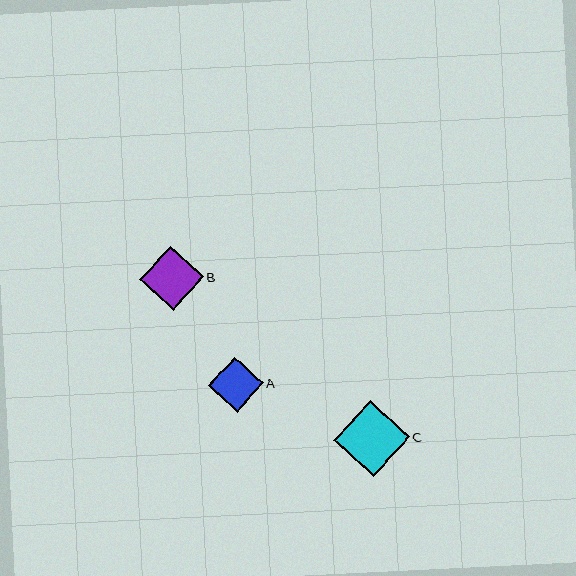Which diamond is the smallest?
Diamond A is the smallest with a size of approximately 55 pixels.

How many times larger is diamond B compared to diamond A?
Diamond B is approximately 1.2 times the size of diamond A.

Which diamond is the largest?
Diamond C is the largest with a size of approximately 76 pixels.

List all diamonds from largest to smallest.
From largest to smallest: C, B, A.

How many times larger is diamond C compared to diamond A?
Diamond C is approximately 1.4 times the size of diamond A.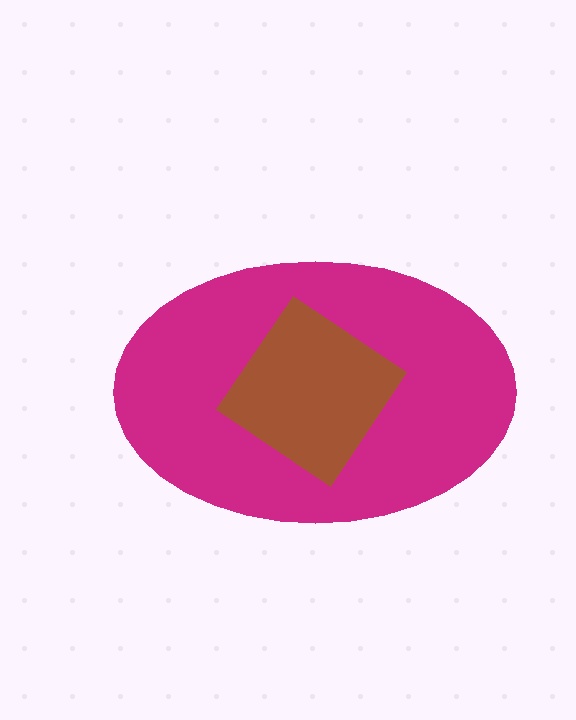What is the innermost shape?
The brown diamond.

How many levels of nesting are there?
2.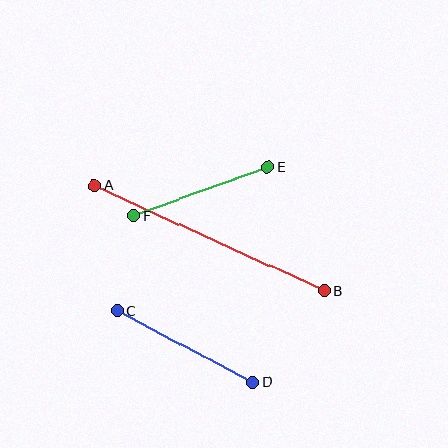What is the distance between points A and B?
The distance is approximately 252 pixels.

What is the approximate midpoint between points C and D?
The midpoint is at approximately (185, 346) pixels.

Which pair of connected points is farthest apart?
Points A and B are farthest apart.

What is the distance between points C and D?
The distance is approximately 153 pixels.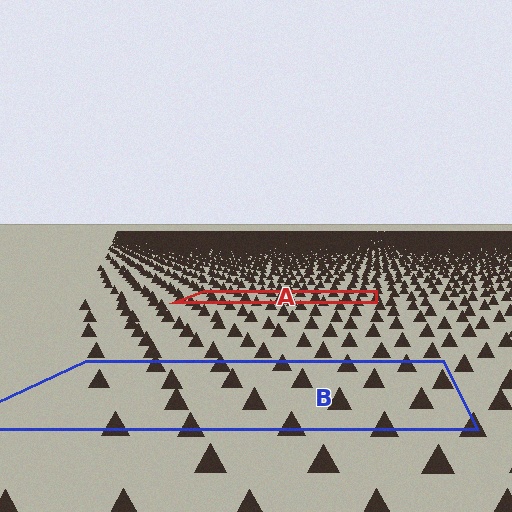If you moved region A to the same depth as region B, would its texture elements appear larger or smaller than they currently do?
They would appear larger. At a closer depth, the same texture elements are projected at a bigger on-screen size.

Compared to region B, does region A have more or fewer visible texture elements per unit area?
Region A has more texture elements per unit area — they are packed more densely because it is farther away.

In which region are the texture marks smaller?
The texture marks are smaller in region A, because it is farther away.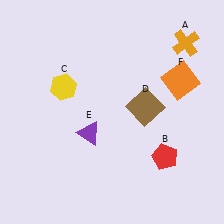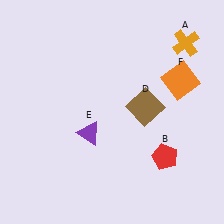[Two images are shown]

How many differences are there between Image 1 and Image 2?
There is 1 difference between the two images.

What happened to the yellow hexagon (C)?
The yellow hexagon (C) was removed in Image 2. It was in the top-left area of Image 1.